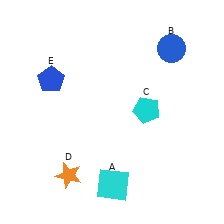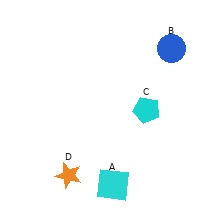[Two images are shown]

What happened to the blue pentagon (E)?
The blue pentagon (E) was removed in Image 2. It was in the top-left area of Image 1.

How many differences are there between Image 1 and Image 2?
There is 1 difference between the two images.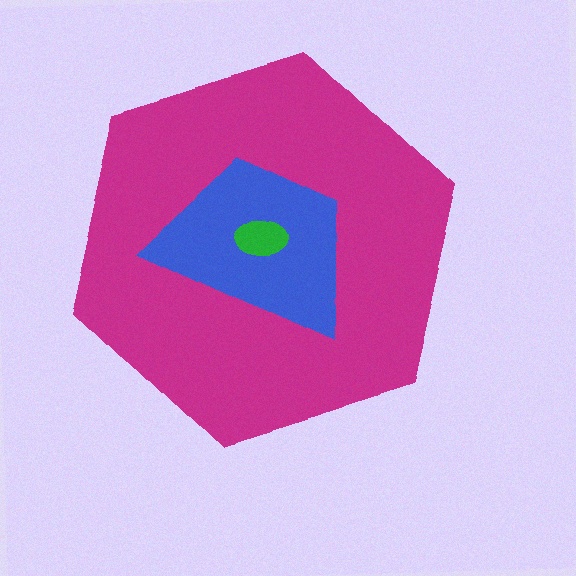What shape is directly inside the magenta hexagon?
The blue trapezoid.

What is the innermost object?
The green ellipse.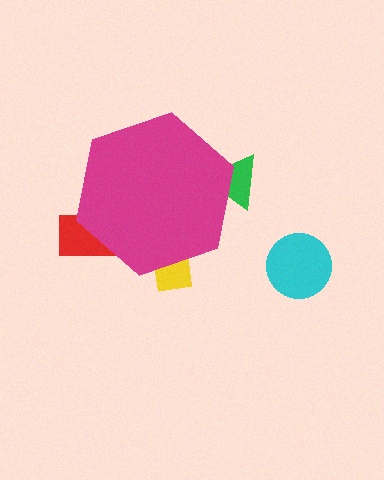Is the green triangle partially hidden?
Yes, the green triangle is partially hidden behind the magenta hexagon.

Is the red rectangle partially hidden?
Yes, the red rectangle is partially hidden behind the magenta hexagon.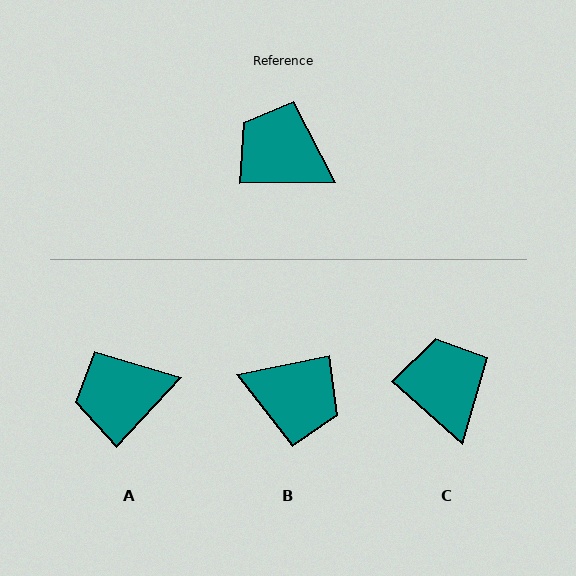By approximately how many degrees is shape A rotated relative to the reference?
Approximately 46 degrees counter-clockwise.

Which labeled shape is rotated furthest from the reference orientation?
B, about 169 degrees away.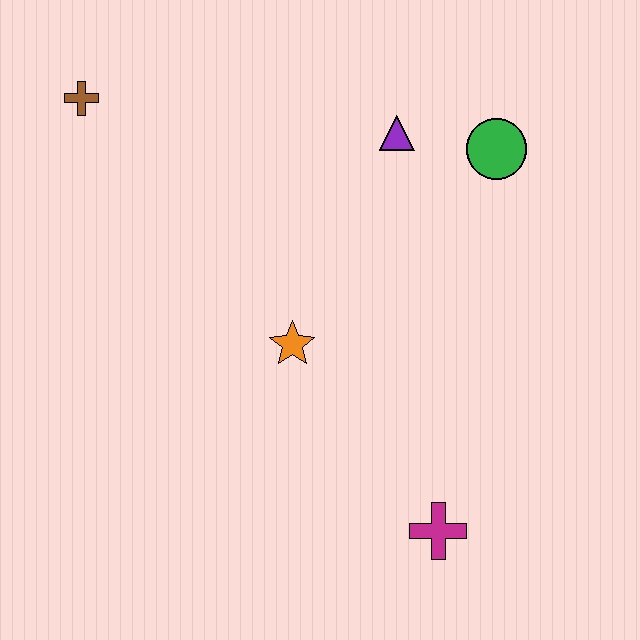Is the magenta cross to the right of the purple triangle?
Yes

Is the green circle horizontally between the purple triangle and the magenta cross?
No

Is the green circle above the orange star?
Yes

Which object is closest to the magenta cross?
The orange star is closest to the magenta cross.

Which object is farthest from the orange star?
The brown cross is farthest from the orange star.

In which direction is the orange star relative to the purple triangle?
The orange star is below the purple triangle.